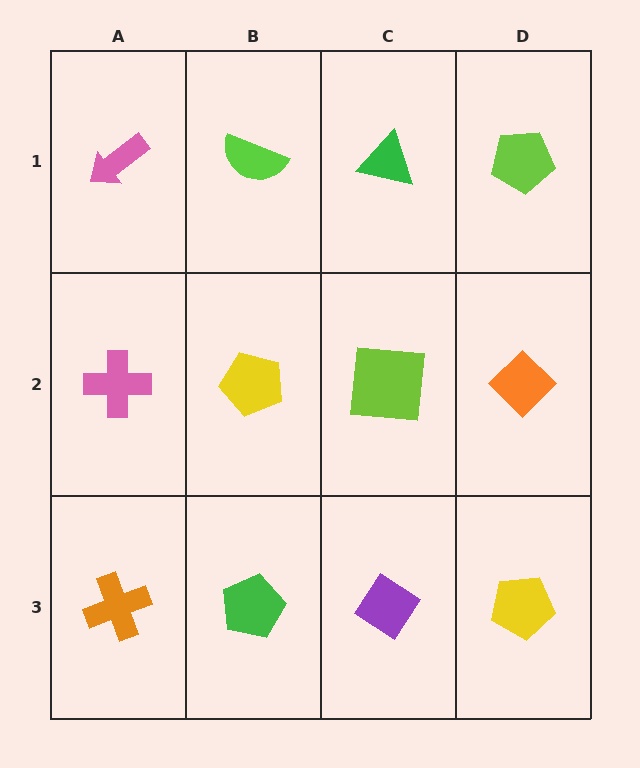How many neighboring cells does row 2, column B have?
4.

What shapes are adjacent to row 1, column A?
A pink cross (row 2, column A), a lime semicircle (row 1, column B).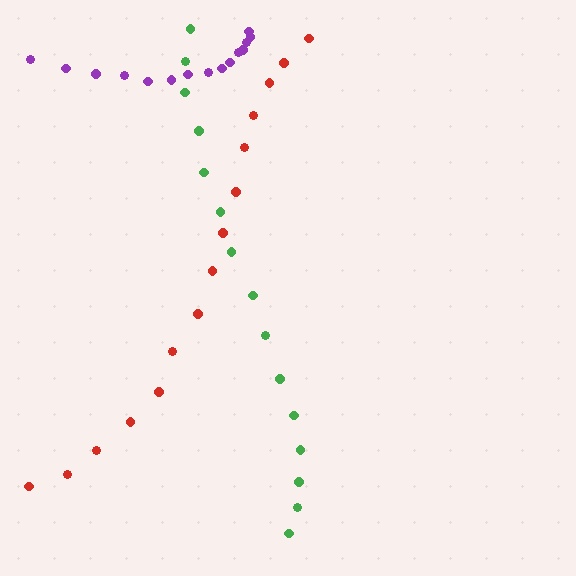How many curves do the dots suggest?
There are 3 distinct paths.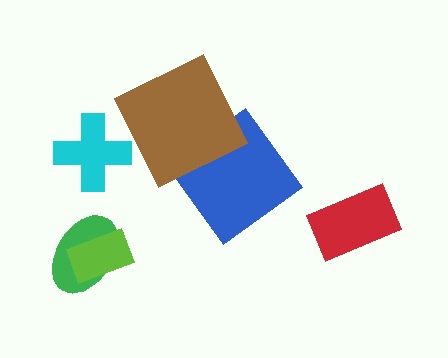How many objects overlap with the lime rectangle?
1 object overlaps with the lime rectangle.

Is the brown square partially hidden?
No, no other shape covers it.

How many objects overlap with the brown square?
1 object overlaps with the brown square.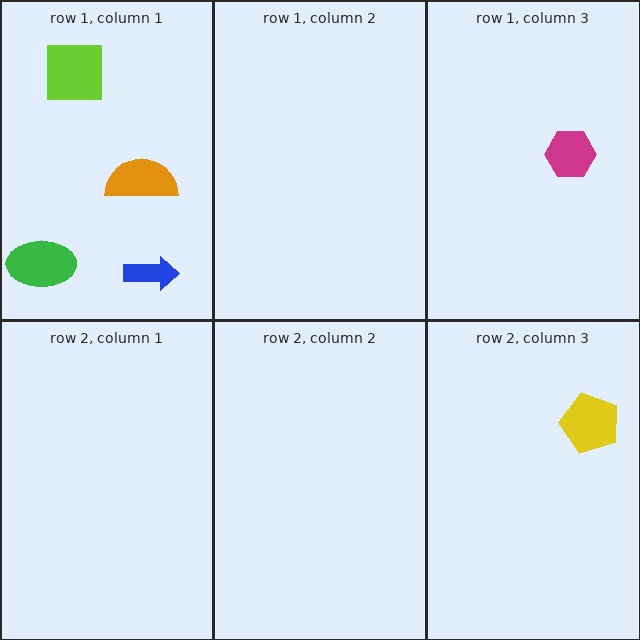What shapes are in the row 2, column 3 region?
The yellow pentagon.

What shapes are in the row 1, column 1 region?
The orange semicircle, the green ellipse, the blue arrow, the lime square.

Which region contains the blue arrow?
The row 1, column 1 region.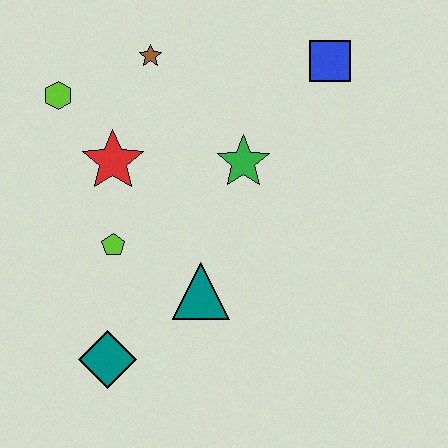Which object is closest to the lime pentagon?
The red star is closest to the lime pentagon.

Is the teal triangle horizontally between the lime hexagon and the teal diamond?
No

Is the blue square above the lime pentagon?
Yes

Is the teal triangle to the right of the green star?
No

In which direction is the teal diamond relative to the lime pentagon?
The teal diamond is below the lime pentagon.